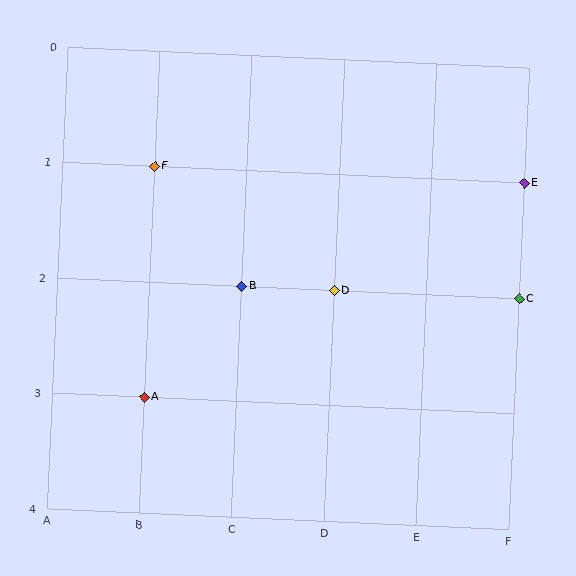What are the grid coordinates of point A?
Point A is at grid coordinates (B, 3).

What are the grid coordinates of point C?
Point C is at grid coordinates (F, 2).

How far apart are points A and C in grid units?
Points A and C are 4 columns and 1 row apart (about 4.1 grid units diagonally).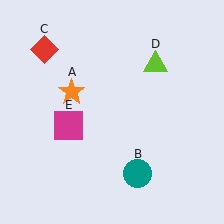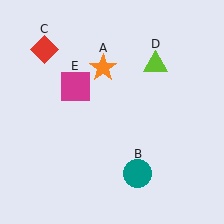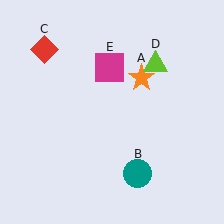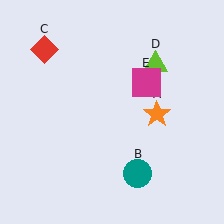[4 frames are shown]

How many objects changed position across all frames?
2 objects changed position: orange star (object A), magenta square (object E).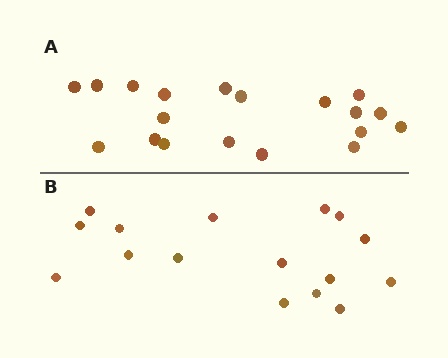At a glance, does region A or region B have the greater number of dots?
Region A (the top region) has more dots.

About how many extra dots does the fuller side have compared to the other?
Region A has just a few more — roughly 2 or 3 more dots than region B.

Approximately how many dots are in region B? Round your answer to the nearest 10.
About 20 dots. (The exact count is 16, which rounds to 20.)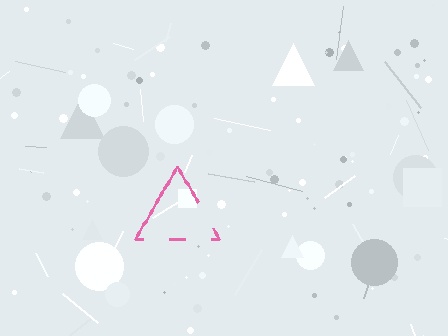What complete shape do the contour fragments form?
The contour fragments form a triangle.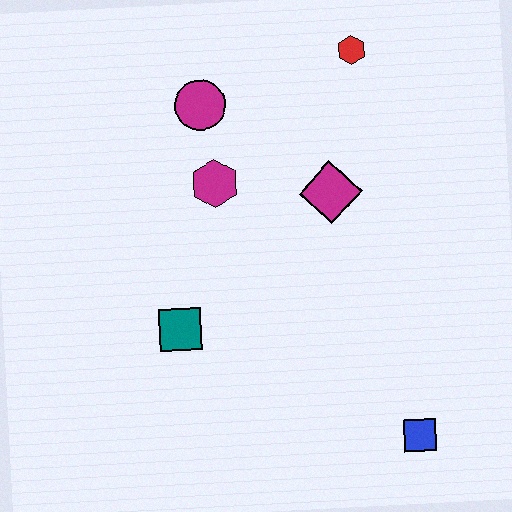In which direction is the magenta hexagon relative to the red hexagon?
The magenta hexagon is to the left of the red hexagon.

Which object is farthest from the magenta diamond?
The blue square is farthest from the magenta diamond.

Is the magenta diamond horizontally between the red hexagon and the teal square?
Yes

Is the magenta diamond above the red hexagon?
No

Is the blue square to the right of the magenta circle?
Yes